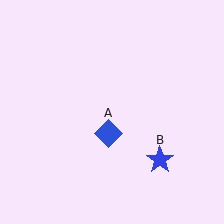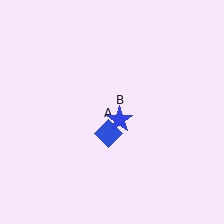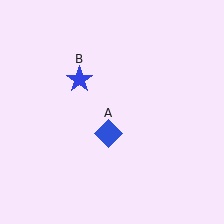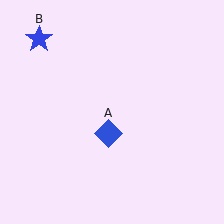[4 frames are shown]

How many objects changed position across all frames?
1 object changed position: blue star (object B).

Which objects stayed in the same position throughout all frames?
Blue diamond (object A) remained stationary.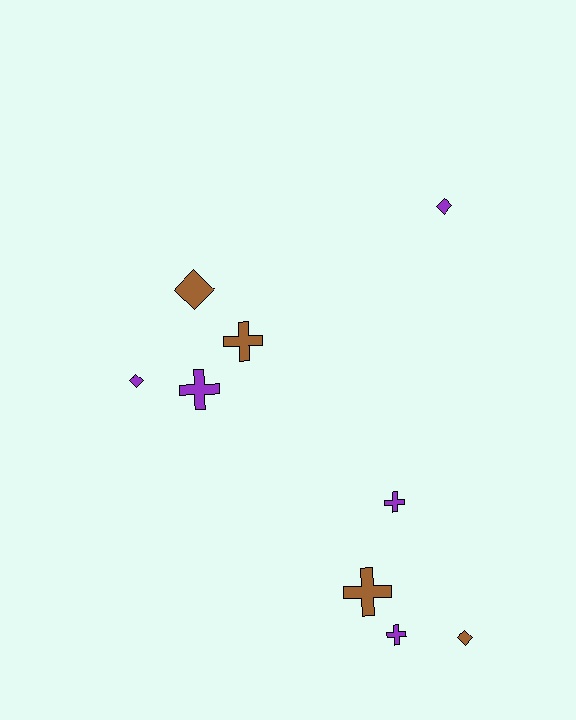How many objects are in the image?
There are 9 objects.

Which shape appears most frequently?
Cross, with 5 objects.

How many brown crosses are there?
There are 2 brown crosses.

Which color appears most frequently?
Purple, with 5 objects.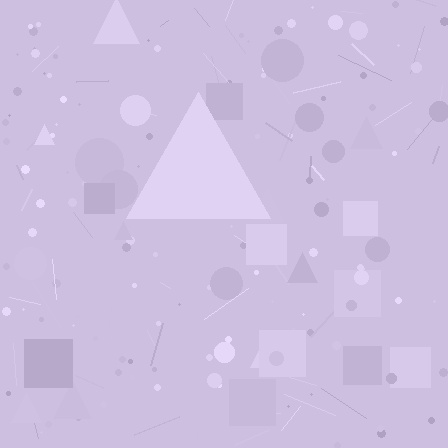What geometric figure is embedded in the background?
A triangle is embedded in the background.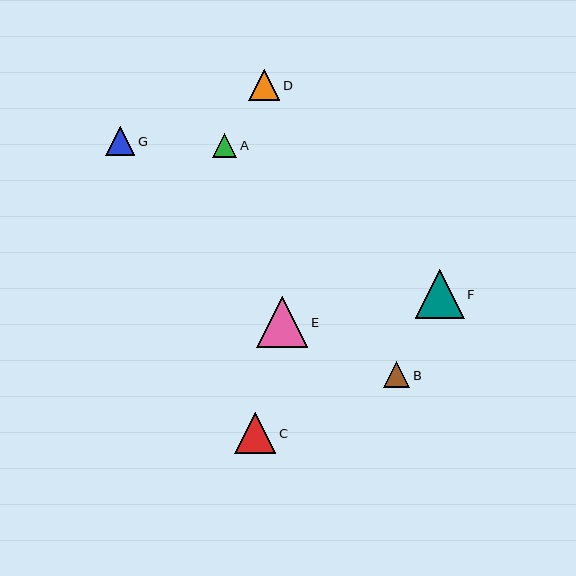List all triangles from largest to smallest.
From largest to smallest: E, F, C, D, G, B, A.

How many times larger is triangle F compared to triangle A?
Triangle F is approximately 2.1 times the size of triangle A.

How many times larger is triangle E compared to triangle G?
Triangle E is approximately 1.8 times the size of triangle G.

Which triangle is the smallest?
Triangle A is the smallest with a size of approximately 24 pixels.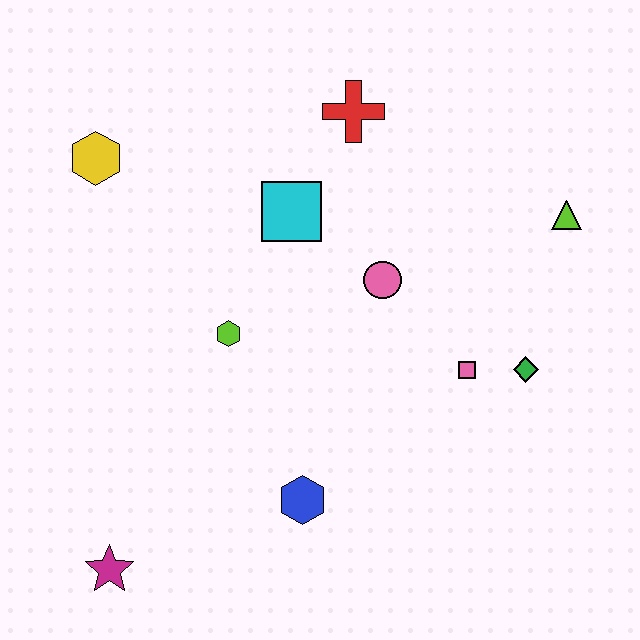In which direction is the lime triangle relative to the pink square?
The lime triangle is above the pink square.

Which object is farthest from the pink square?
The yellow hexagon is farthest from the pink square.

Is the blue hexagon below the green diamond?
Yes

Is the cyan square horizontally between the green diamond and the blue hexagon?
No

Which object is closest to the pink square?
The green diamond is closest to the pink square.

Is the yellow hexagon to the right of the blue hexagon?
No